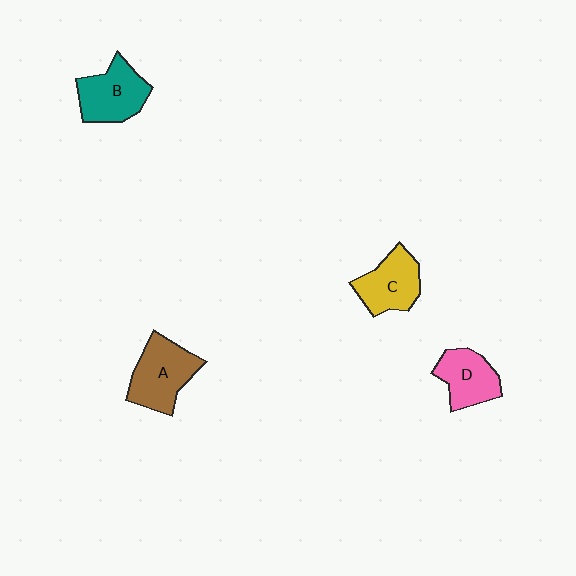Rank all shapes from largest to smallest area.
From largest to smallest: A (brown), B (teal), C (yellow), D (pink).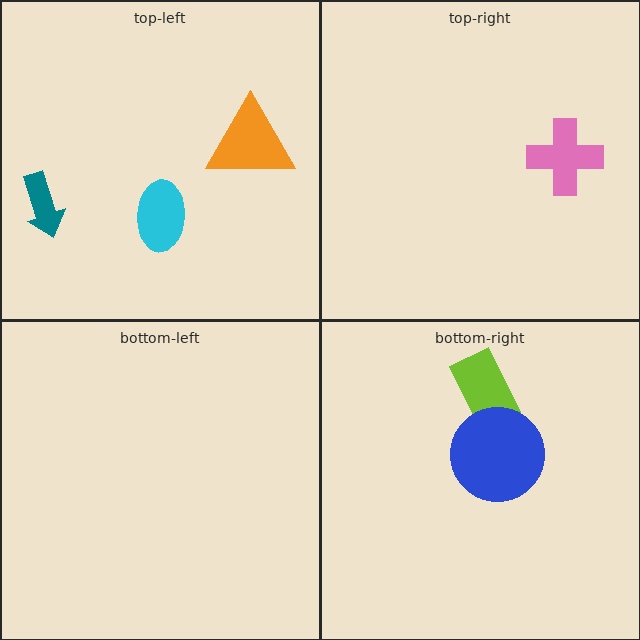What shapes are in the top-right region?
The pink cross.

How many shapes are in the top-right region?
1.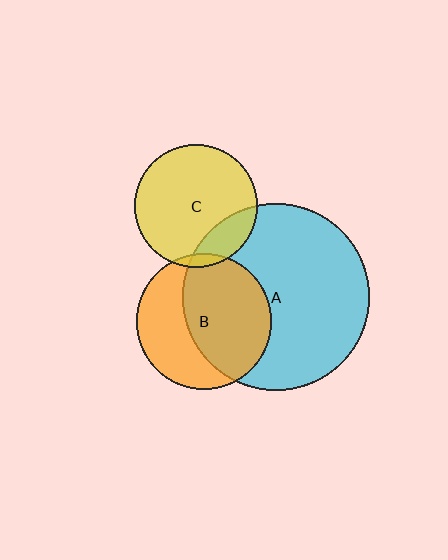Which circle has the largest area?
Circle A (cyan).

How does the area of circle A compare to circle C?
Approximately 2.3 times.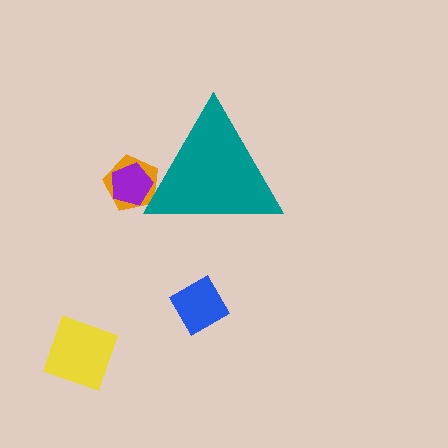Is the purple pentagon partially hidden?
Yes, the purple pentagon is partially hidden behind the teal triangle.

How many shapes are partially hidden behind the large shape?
2 shapes are partially hidden.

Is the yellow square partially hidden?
No, the yellow square is fully visible.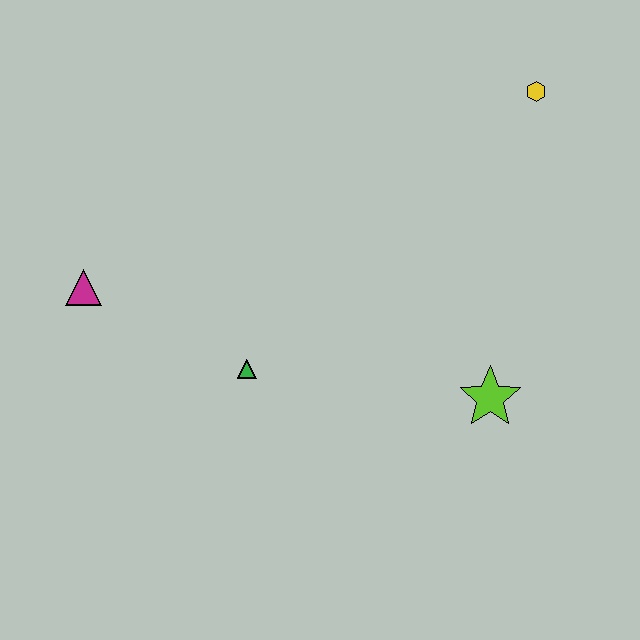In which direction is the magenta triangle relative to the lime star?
The magenta triangle is to the left of the lime star.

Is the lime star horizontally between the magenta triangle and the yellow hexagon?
Yes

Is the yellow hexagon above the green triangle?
Yes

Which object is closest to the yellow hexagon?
The lime star is closest to the yellow hexagon.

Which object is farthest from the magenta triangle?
The yellow hexagon is farthest from the magenta triangle.